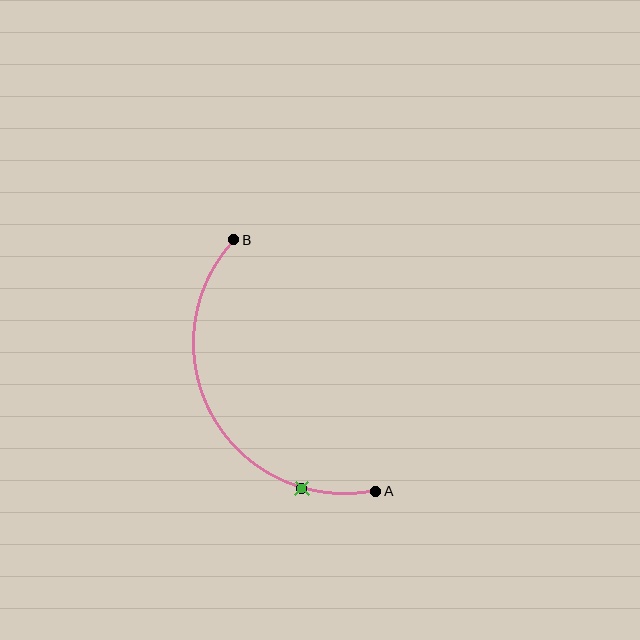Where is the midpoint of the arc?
The arc midpoint is the point on the curve farthest from the straight line joining A and B. It sits to the left of that line.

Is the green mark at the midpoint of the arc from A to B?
No. The green mark lies on the arc but is closer to endpoint A. The arc midpoint would be at the point on the curve equidistant along the arc from both A and B.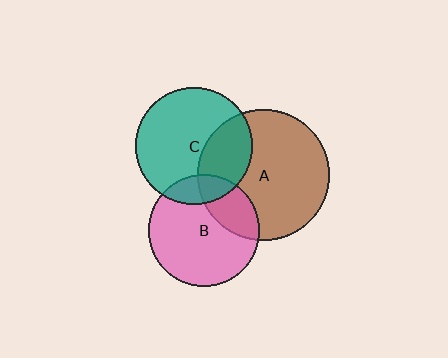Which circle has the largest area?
Circle A (brown).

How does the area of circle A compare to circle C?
Approximately 1.3 times.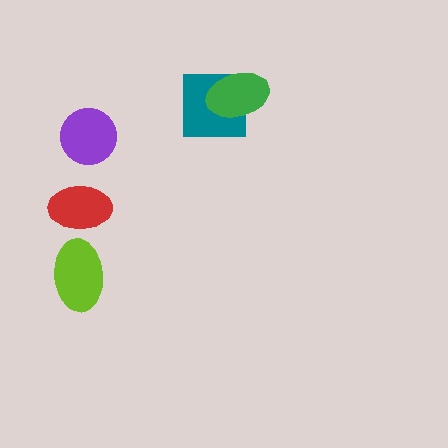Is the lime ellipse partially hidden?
No, no other shape covers it.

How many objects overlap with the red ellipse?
0 objects overlap with the red ellipse.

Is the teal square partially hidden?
Yes, it is partially covered by another shape.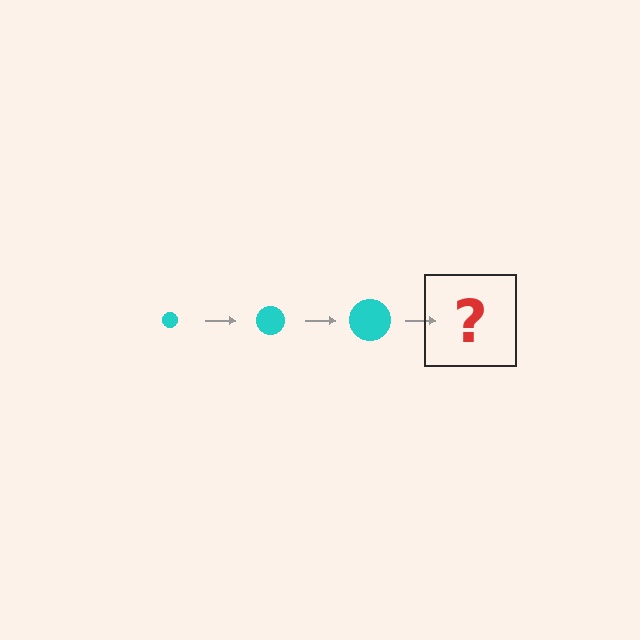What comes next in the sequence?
The next element should be a cyan circle, larger than the previous one.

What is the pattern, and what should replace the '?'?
The pattern is that the circle gets progressively larger each step. The '?' should be a cyan circle, larger than the previous one.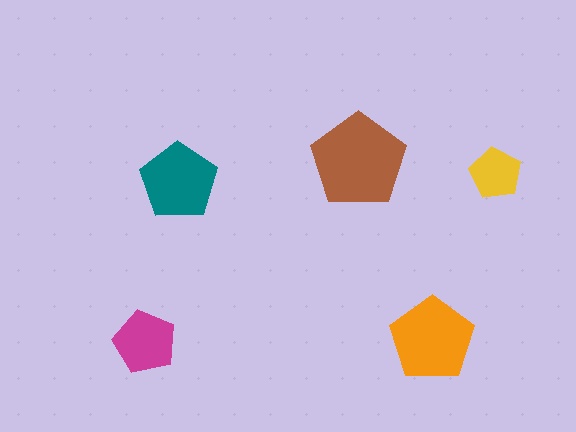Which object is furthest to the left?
The magenta pentagon is leftmost.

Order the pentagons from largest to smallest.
the brown one, the orange one, the teal one, the magenta one, the yellow one.